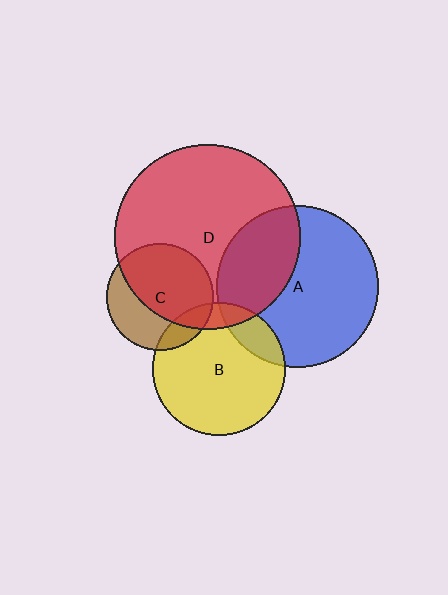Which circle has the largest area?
Circle D (red).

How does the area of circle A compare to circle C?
Approximately 2.3 times.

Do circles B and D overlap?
Yes.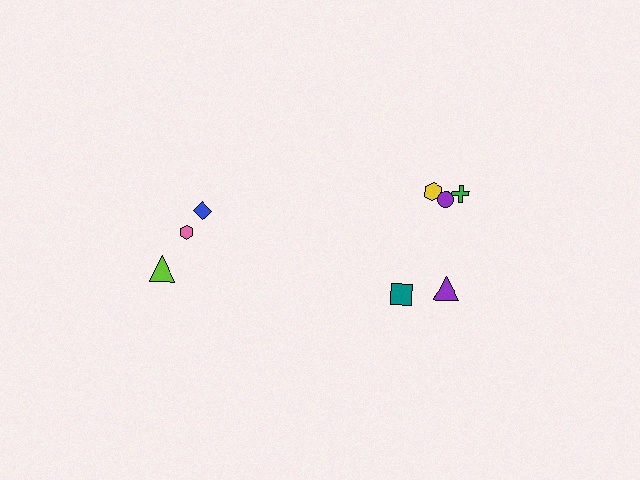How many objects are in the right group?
There are 5 objects.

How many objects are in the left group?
There are 3 objects.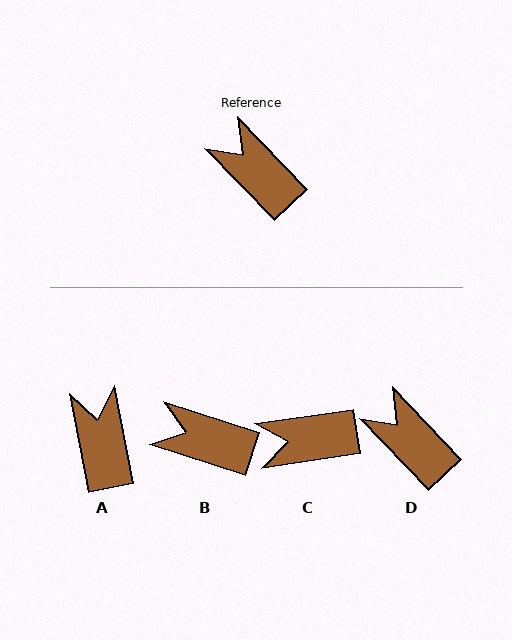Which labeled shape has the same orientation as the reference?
D.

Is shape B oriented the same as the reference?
No, it is off by about 29 degrees.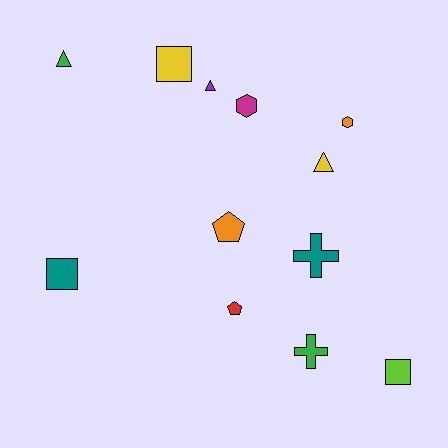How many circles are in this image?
There are no circles.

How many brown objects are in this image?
There are no brown objects.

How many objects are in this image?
There are 12 objects.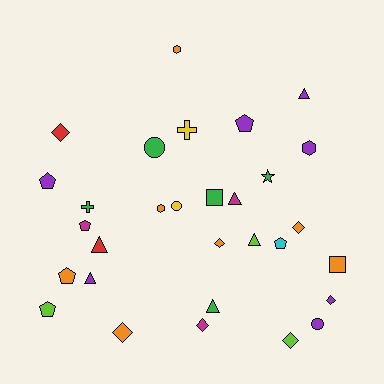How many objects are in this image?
There are 30 objects.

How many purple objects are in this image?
There are 7 purple objects.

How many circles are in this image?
There are 3 circles.